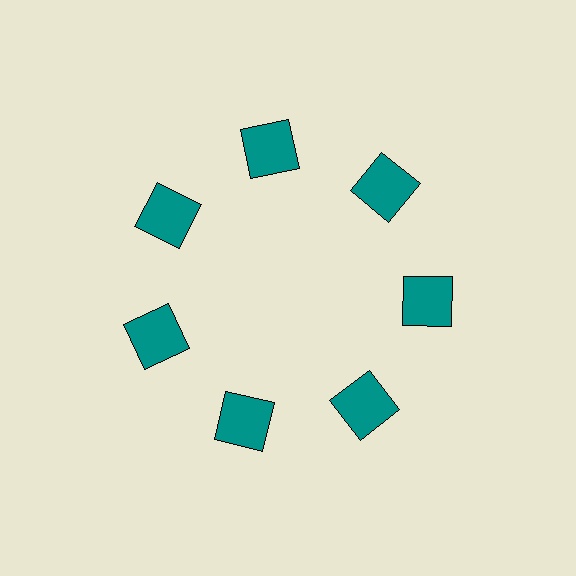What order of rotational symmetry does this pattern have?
This pattern has 7-fold rotational symmetry.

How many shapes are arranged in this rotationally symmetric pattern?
There are 7 shapes, arranged in 7 groups of 1.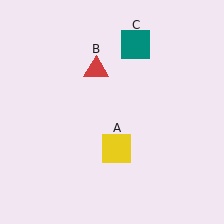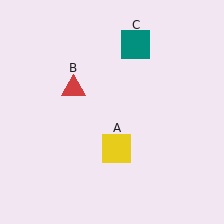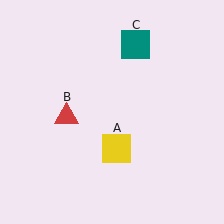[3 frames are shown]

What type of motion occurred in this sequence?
The red triangle (object B) rotated counterclockwise around the center of the scene.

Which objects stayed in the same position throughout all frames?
Yellow square (object A) and teal square (object C) remained stationary.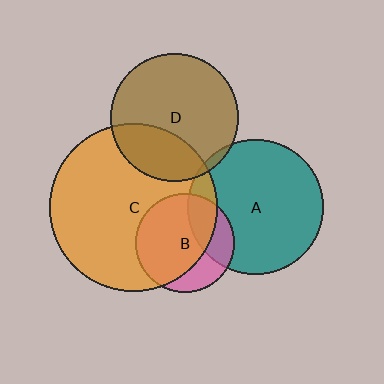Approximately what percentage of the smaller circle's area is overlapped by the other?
Approximately 30%.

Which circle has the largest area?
Circle C (orange).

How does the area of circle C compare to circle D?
Approximately 1.7 times.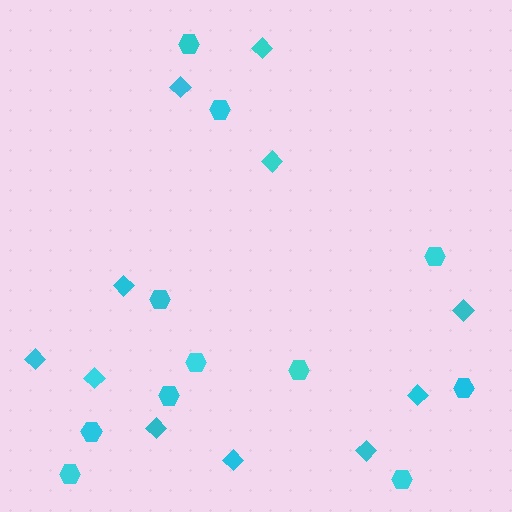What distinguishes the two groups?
There are 2 groups: one group of hexagons (11) and one group of diamonds (11).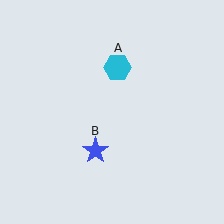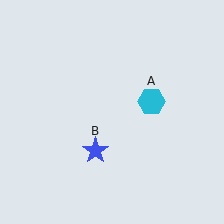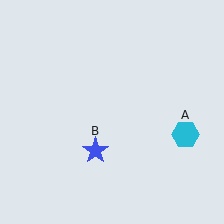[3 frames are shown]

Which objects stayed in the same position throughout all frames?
Blue star (object B) remained stationary.